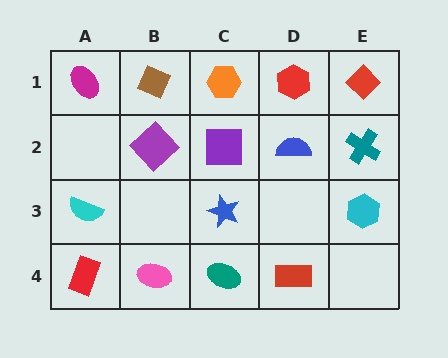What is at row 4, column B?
A pink ellipse.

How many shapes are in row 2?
4 shapes.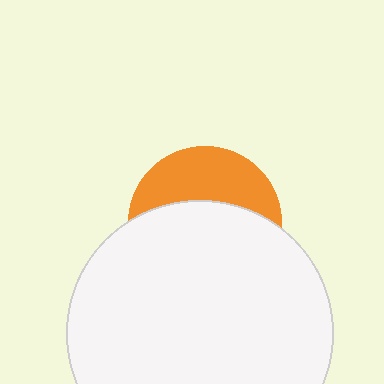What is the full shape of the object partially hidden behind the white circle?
The partially hidden object is an orange circle.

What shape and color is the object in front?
The object in front is a white circle.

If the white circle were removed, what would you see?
You would see the complete orange circle.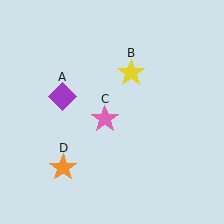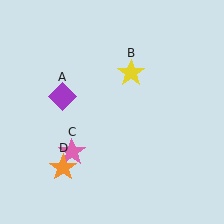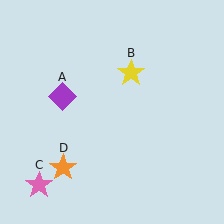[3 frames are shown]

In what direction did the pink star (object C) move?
The pink star (object C) moved down and to the left.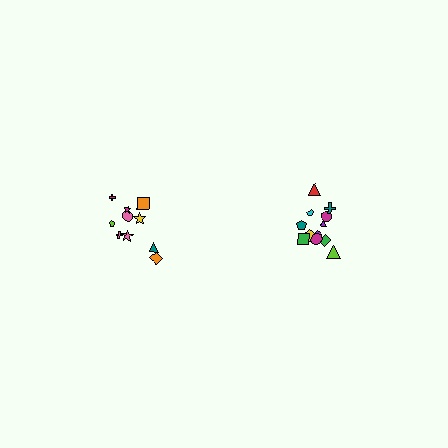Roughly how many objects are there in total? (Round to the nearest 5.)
Roughly 20 objects in total.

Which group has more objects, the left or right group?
The right group.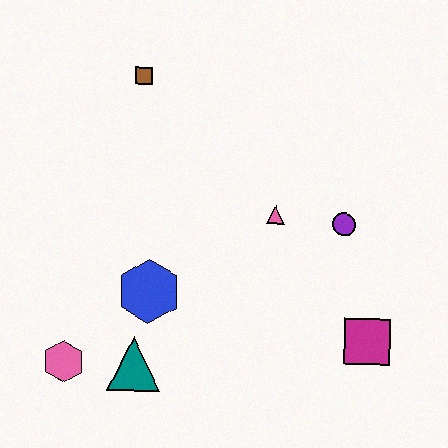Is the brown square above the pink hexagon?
Yes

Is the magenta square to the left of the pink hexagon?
No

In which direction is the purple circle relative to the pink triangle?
The purple circle is to the right of the pink triangle.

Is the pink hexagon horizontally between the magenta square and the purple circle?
No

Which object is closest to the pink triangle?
The purple circle is closest to the pink triangle.